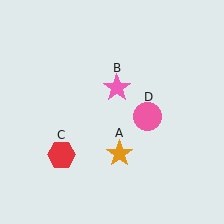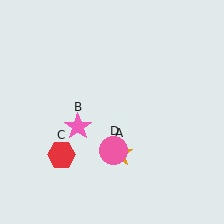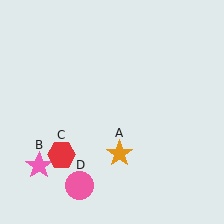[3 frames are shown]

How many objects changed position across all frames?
2 objects changed position: pink star (object B), pink circle (object D).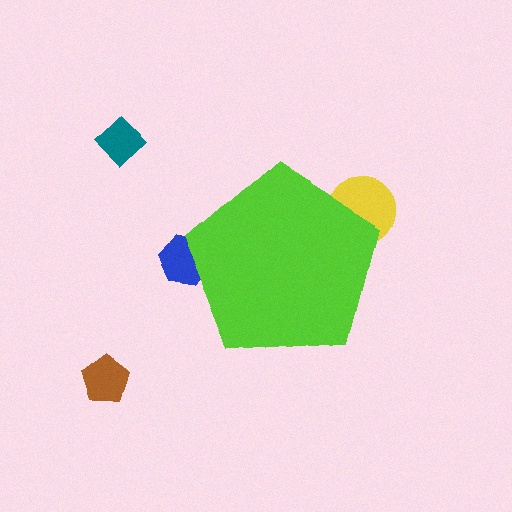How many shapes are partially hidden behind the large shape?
2 shapes are partially hidden.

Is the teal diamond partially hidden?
No, the teal diamond is fully visible.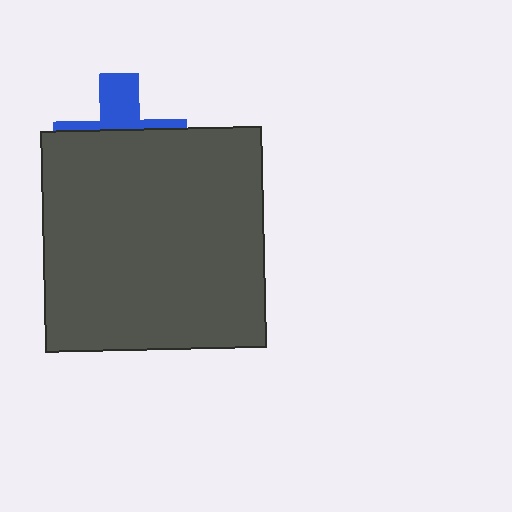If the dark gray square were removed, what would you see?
You would see the complete blue cross.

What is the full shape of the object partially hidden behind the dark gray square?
The partially hidden object is a blue cross.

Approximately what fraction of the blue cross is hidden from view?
Roughly 67% of the blue cross is hidden behind the dark gray square.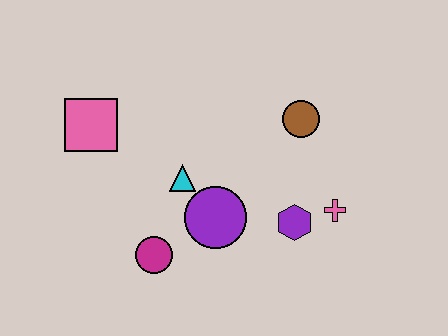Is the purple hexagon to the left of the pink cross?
Yes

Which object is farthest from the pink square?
The pink cross is farthest from the pink square.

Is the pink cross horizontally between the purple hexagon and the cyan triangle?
No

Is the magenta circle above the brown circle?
No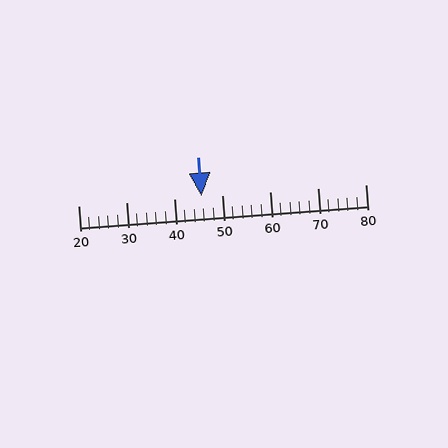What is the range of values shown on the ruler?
The ruler shows values from 20 to 80.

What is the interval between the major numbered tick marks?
The major tick marks are spaced 10 units apart.